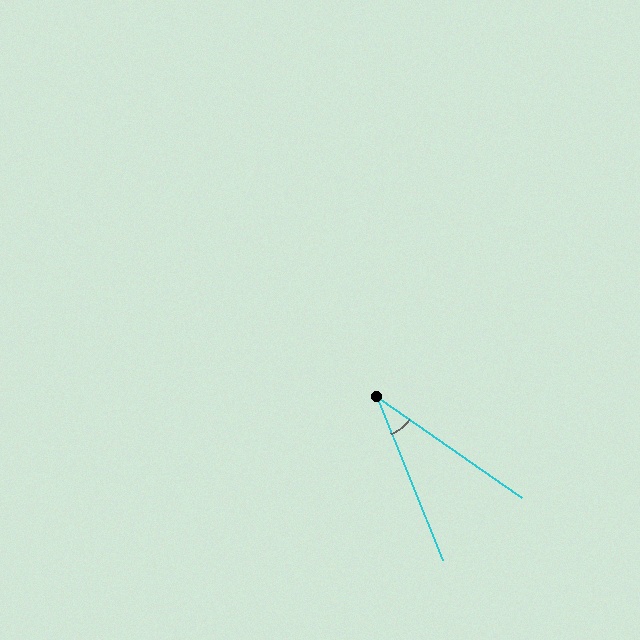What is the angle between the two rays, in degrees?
Approximately 33 degrees.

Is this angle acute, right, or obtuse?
It is acute.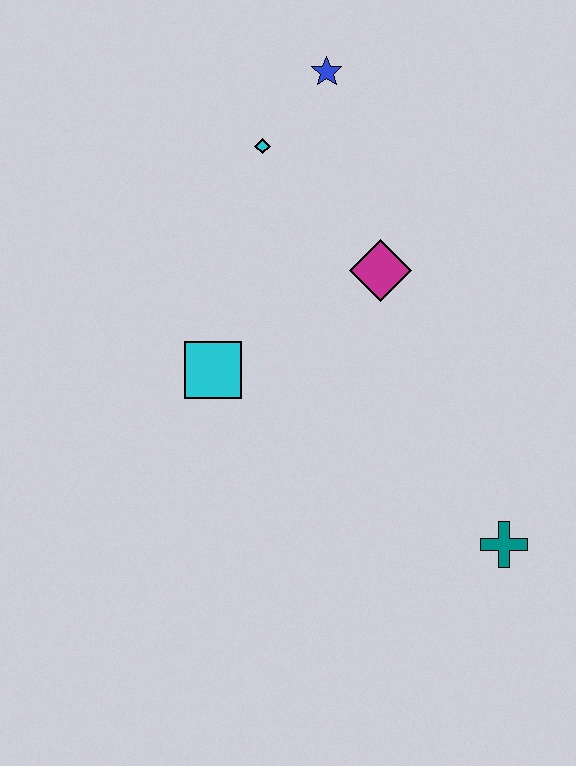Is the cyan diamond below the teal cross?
No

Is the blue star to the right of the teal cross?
No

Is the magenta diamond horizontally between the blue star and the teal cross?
Yes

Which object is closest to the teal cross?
The magenta diamond is closest to the teal cross.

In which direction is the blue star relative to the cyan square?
The blue star is above the cyan square.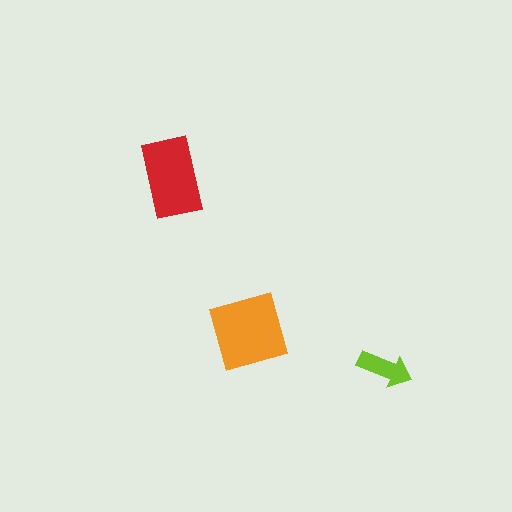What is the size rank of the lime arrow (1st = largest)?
3rd.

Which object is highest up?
The red rectangle is topmost.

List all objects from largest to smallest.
The orange square, the red rectangle, the lime arrow.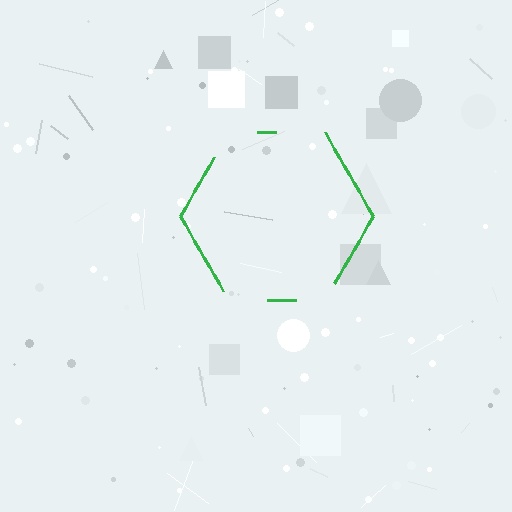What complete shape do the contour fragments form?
The contour fragments form a hexagon.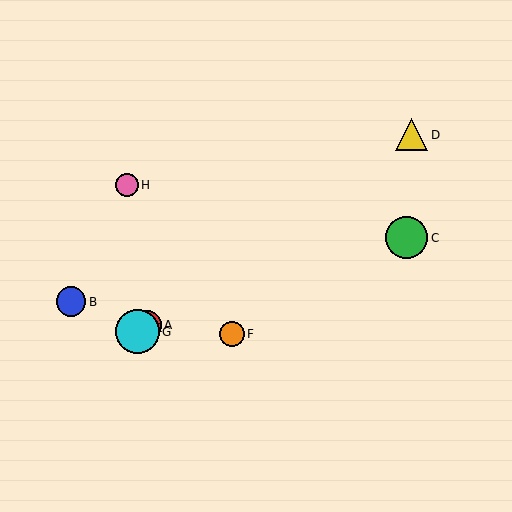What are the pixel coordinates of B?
Object B is at (71, 302).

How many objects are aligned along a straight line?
4 objects (A, D, E, G) are aligned along a straight line.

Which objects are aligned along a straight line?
Objects A, D, E, G are aligned along a straight line.